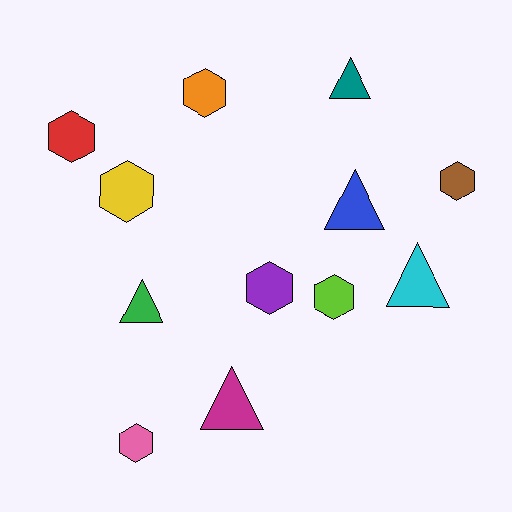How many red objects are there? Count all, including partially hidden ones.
There is 1 red object.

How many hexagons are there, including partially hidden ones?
There are 7 hexagons.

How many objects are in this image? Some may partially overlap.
There are 12 objects.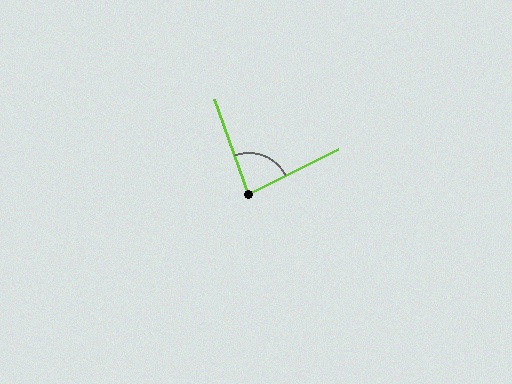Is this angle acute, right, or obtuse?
It is acute.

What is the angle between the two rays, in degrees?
Approximately 83 degrees.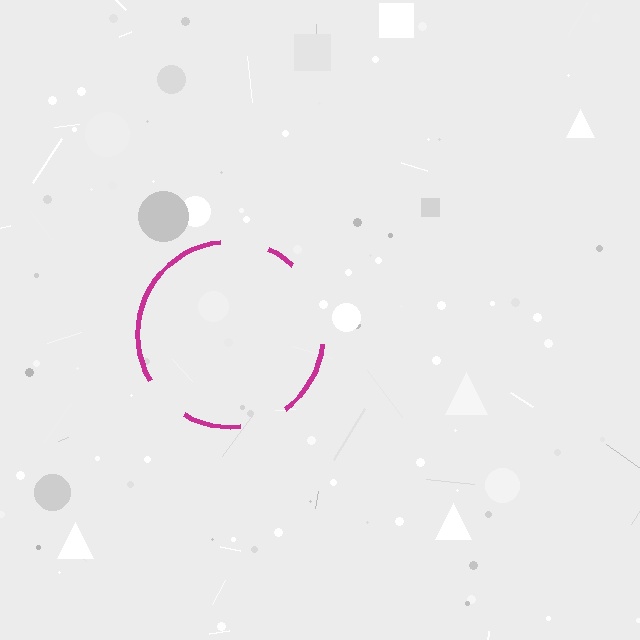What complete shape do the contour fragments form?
The contour fragments form a circle.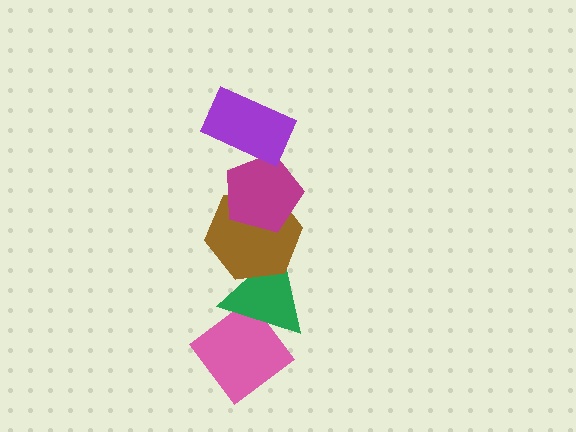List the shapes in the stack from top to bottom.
From top to bottom: the purple rectangle, the magenta pentagon, the brown hexagon, the green triangle, the pink diamond.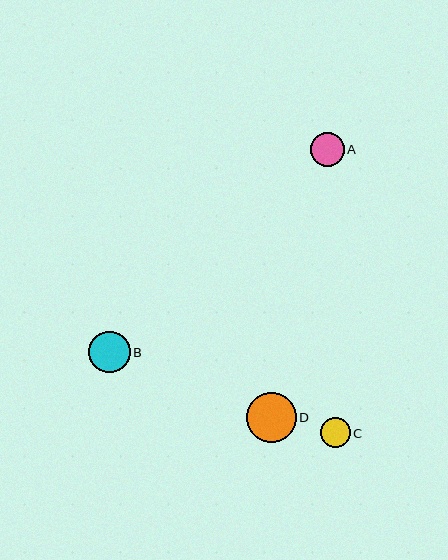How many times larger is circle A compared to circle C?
Circle A is approximately 1.1 times the size of circle C.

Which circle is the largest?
Circle D is the largest with a size of approximately 50 pixels.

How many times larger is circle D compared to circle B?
Circle D is approximately 1.2 times the size of circle B.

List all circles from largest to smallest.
From largest to smallest: D, B, A, C.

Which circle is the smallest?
Circle C is the smallest with a size of approximately 30 pixels.